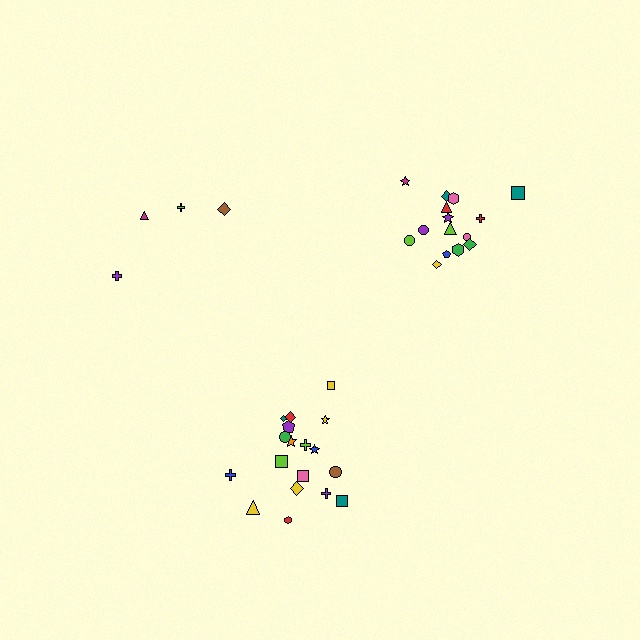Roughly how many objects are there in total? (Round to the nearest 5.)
Roughly 35 objects in total.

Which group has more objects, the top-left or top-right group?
The top-right group.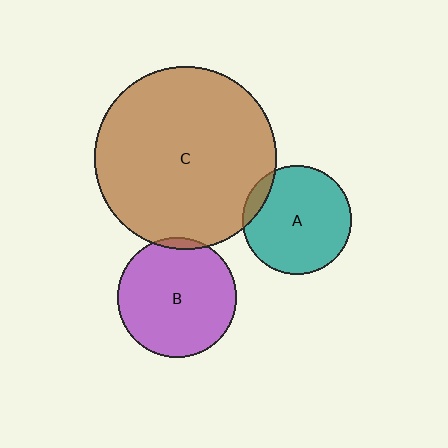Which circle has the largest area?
Circle C (brown).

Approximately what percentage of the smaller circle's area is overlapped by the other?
Approximately 5%.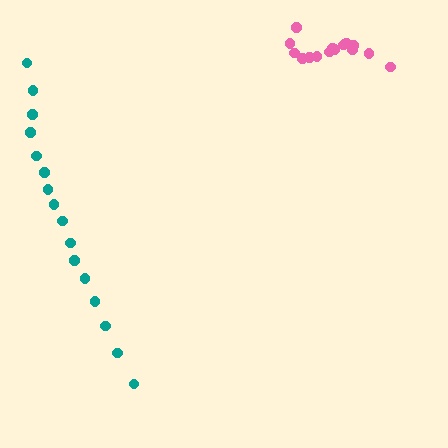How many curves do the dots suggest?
There are 2 distinct paths.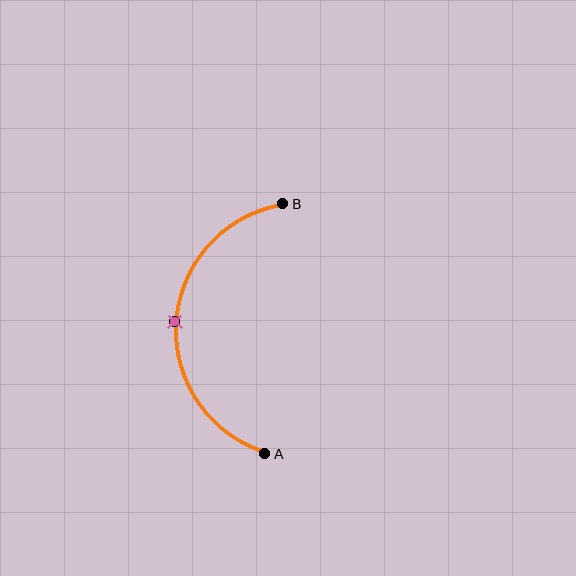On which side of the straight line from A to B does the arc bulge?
The arc bulges to the left of the straight line connecting A and B.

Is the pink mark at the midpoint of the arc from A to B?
Yes. The pink mark lies on the arc at equal arc-length from both A and B — it is the arc midpoint.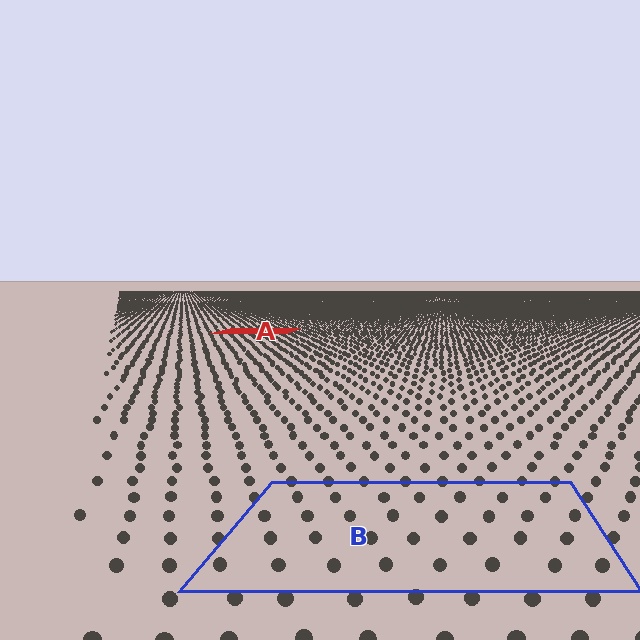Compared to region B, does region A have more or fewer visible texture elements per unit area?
Region A has more texture elements per unit area — they are packed more densely because it is farther away.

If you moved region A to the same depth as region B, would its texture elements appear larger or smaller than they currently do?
They would appear larger. At a closer depth, the same texture elements are projected at a bigger on-screen size.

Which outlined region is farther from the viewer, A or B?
Region A is farther from the viewer — the texture elements inside it appear smaller and more densely packed.